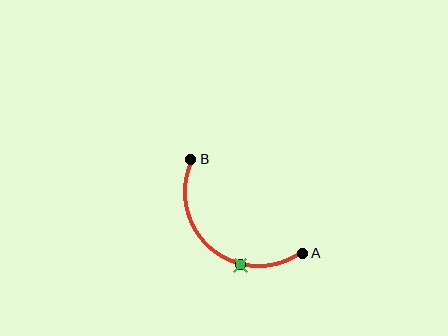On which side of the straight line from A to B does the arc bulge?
The arc bulges below and to the left of the straight line connecting A and B.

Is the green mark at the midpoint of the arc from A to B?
No. The green mark lies on the arc but is closer to endpoint A. The arc midpoint would be at the point on the curve equidistant along the arc from both A and B.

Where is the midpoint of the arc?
The arc midpoint is the point on the curve farthest from the straight line joining A and B. It sits below and to the left of that line.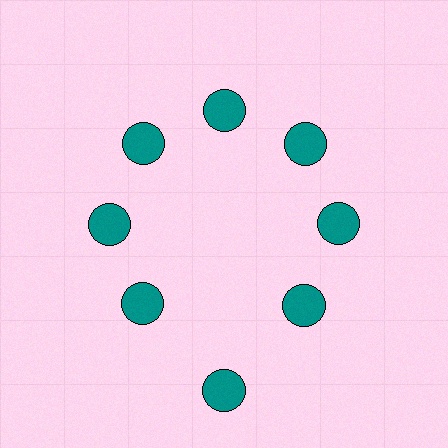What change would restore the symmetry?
The symmetry would be restored by moving it inward, back onto the ring so that all 8 circles sit at equal angles and equal distance from the center.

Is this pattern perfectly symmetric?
No. The 8 teal circles are arranged in a ring, but one element near the 6 o'clock position is pushed outward from the center, breaking the 8-fold rotational symmetry.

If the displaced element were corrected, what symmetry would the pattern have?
It would have 8-fold rotational symmetry — the pattern would map onto itself every 45 degrees.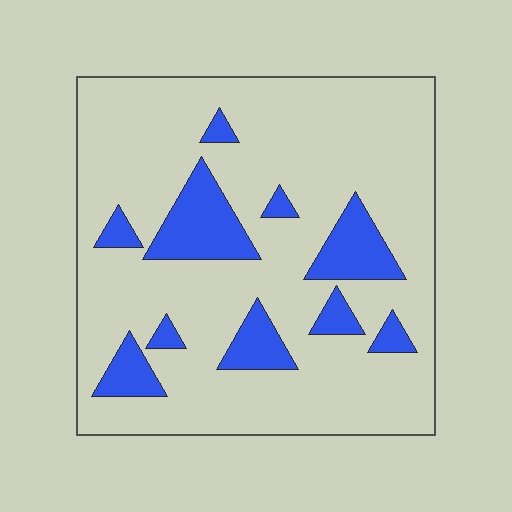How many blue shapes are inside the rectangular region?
10.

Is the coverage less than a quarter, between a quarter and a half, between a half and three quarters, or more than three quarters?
Less than a quarter.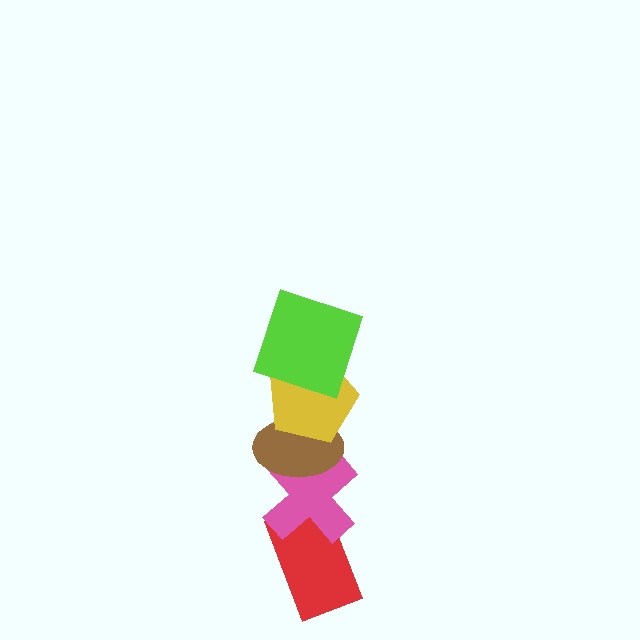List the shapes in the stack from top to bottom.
From top to bottom: the lime square, the yellow pentagon, the brown ellipse, the pink cross, the red rectangle.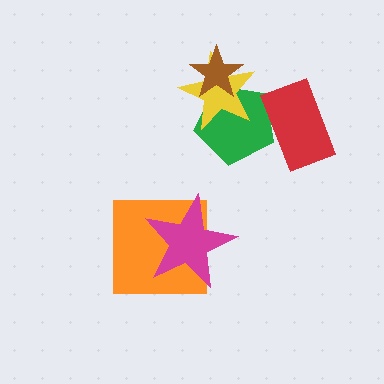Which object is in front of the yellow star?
The brown star is in front of the yellow star.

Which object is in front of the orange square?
The magenta star is in front of the orange square.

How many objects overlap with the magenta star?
1 object overlaps with the magenta star.